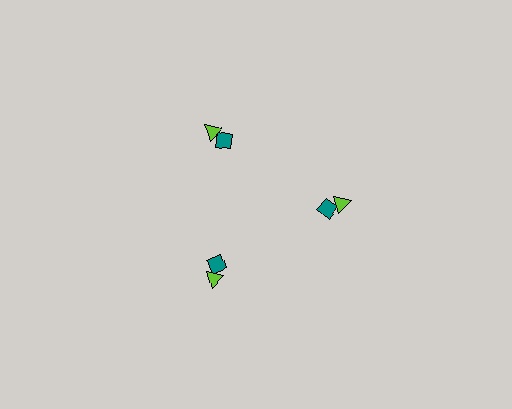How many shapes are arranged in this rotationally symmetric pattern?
There are 6 shapes, arranged in 3 groups of 2.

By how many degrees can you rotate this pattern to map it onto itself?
The pattern maps onto itself every 120 degrees of rotation.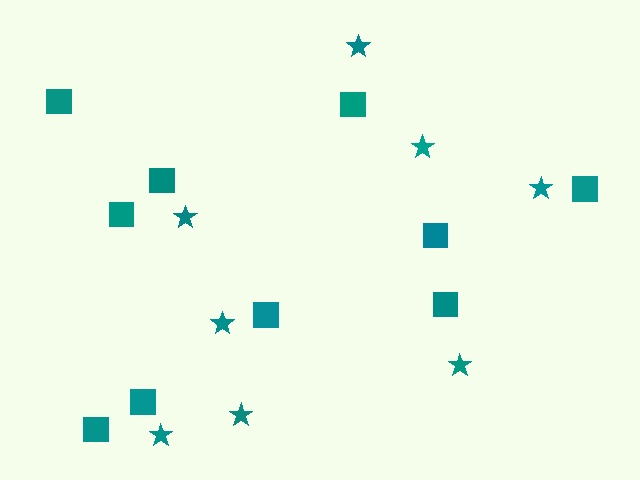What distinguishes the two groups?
There are 2 groups: one group of squares (10) and one group of stars (8).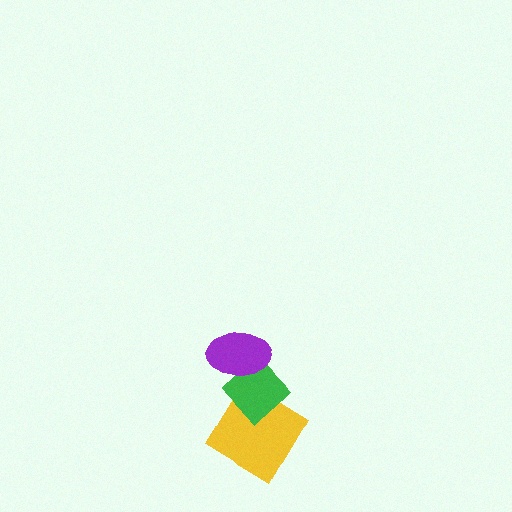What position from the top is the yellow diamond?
The yellow diamond is 3rd from the top.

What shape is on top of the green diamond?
The purple ellipse is on top of the green diamond.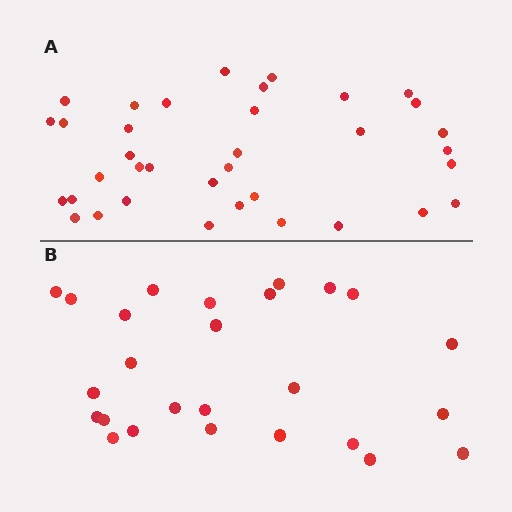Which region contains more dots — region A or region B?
Region A (the top region) has more dots.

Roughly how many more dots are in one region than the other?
Region A has roughly 10 or so more dots than region B.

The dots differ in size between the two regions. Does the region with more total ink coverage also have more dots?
No. Region B has more total ink coverage because its dots are larger, but region A actually contains more individual dots. Total area can be misleading — the number of items is what matters here.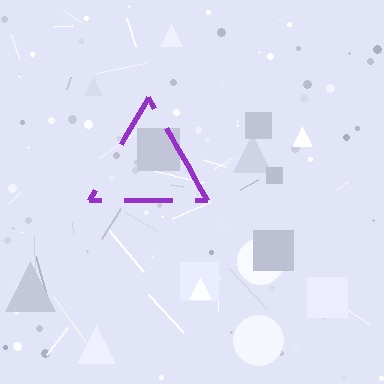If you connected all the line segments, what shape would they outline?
They would outline a triangle.